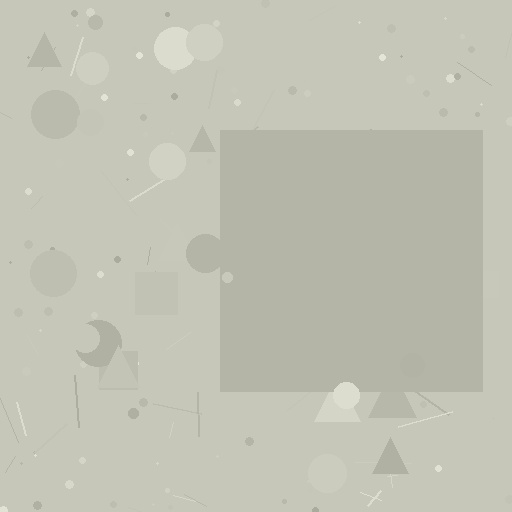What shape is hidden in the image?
A square is hidden in the image.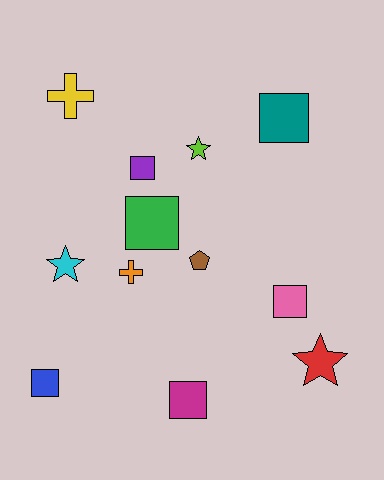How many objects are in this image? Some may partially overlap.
There are 12 objects.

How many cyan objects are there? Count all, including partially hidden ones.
There is 1 cyan object.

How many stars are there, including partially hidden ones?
There are 3 stars.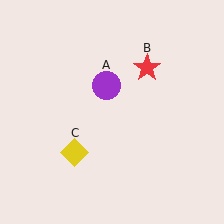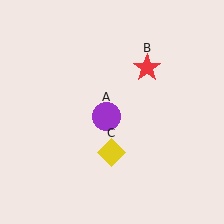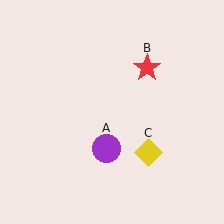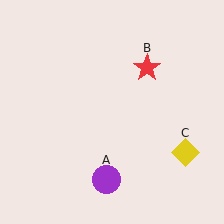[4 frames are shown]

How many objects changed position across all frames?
2 objects changed position: purple circle (object A), yellow diamond (object C).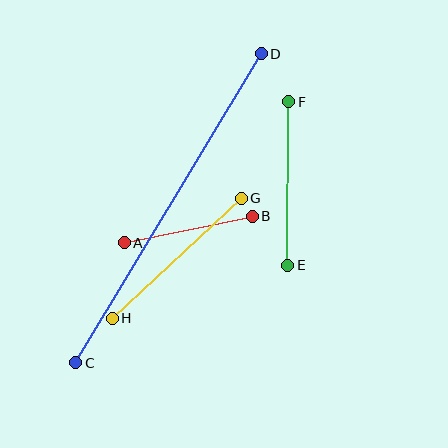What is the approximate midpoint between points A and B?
The midpoint is at approximately (188, 230) pixels.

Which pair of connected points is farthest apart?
Points C and D are farthest apart.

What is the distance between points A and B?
The distance is approximately 131 pixels.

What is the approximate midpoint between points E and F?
The midpoint is at approximately (288, 183) pixels.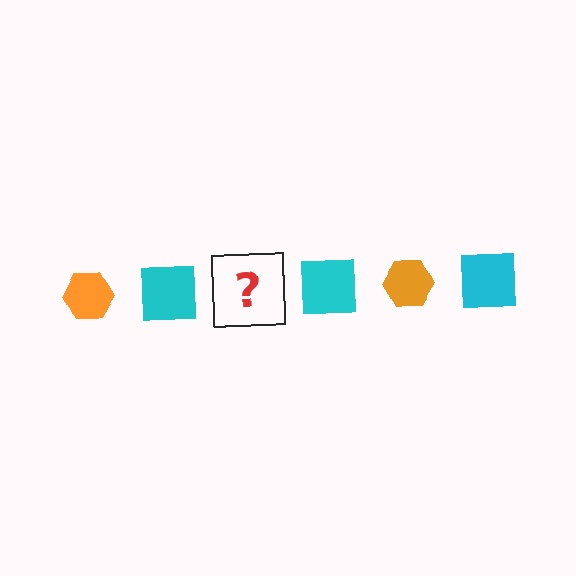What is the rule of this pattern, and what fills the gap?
The rule is that the pattern alternates between orange hexagon and cyan square. The gap should be filled with an orange hexagon.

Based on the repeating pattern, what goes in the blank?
The blank should be an orange hexagon.